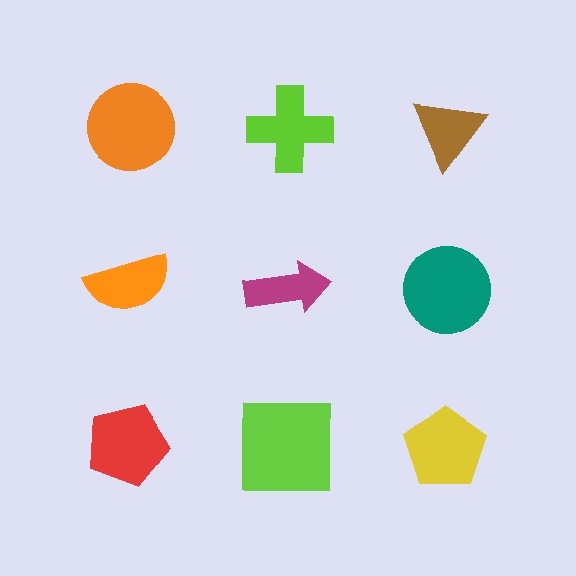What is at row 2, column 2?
A magenta arrow.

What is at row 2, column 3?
A teal circle.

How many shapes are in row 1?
3 shapes.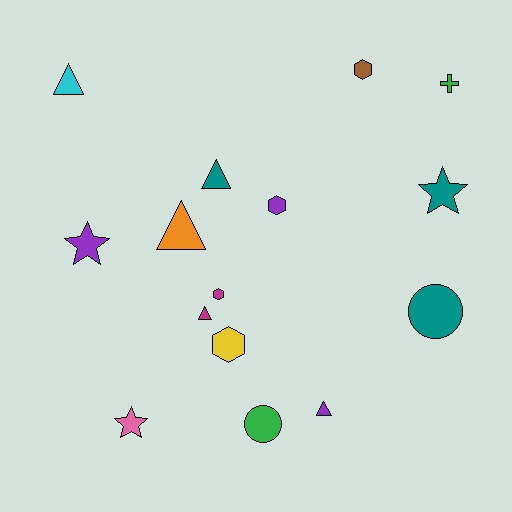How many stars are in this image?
There are 3 stars.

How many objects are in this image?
There are 15 objects.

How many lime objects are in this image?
There are no lime objects.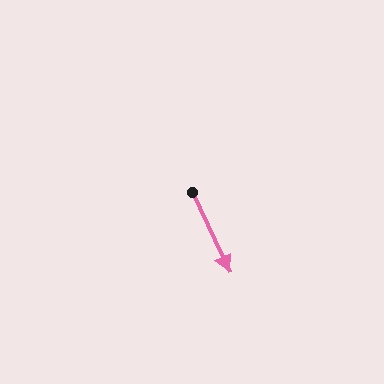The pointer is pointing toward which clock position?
Roughly 5 o'clock.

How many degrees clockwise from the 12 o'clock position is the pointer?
Approximately 155 degrees.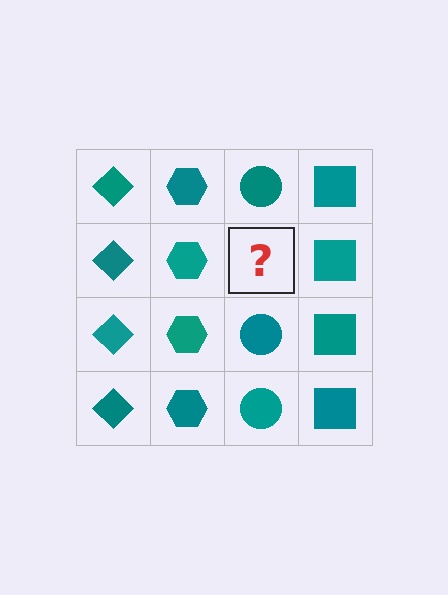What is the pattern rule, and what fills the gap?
The rule is that each column has a consistent shape. The gap should be filled with a teal circle.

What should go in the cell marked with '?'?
The missing cell should contain a teal circle.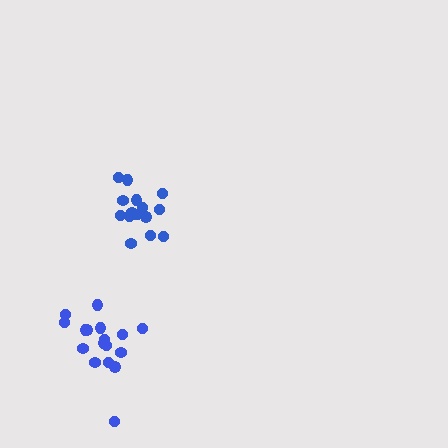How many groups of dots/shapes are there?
There are 2 groups.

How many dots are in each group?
Group 1: 17 dots, Group 2: 17 dots (34 total).